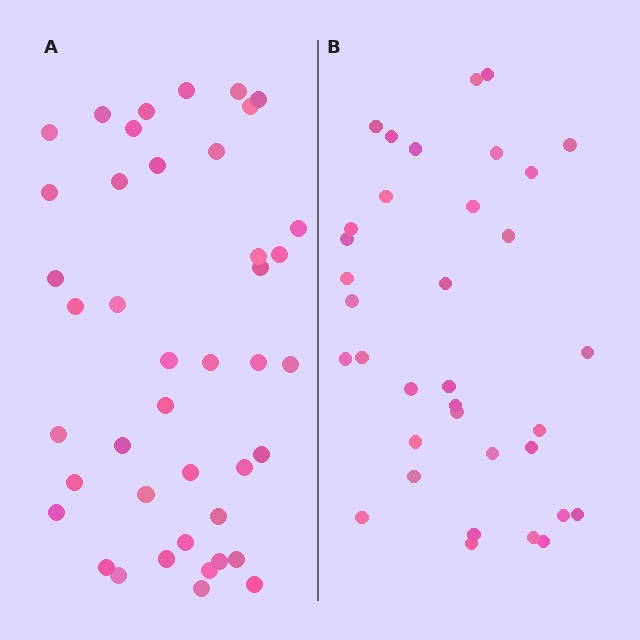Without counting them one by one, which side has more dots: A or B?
Region A (the left region) has more dots.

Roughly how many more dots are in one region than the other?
Region A has roughly 8 or so more dots than region B.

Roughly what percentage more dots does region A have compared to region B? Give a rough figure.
About 20% more.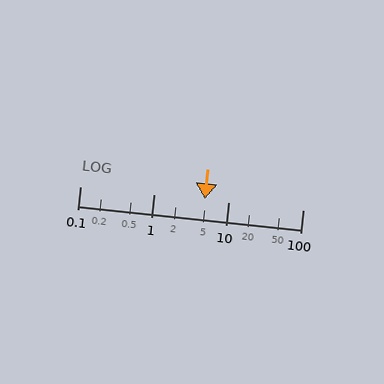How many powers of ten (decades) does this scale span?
The scale spans 3 decades, from 0.1 to 100.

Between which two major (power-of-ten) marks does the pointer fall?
The pointer is between 1 and 10.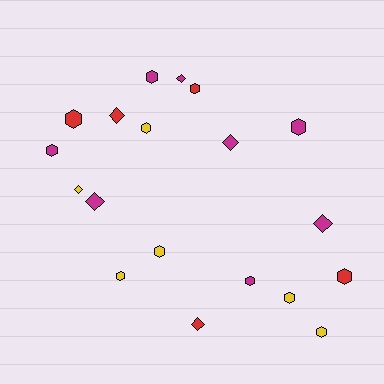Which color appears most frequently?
Magenta, with 8 objects.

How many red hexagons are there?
There are 3 red hexagons.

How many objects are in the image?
There are 19 objects.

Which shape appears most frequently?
Hexagon, with 12 objects.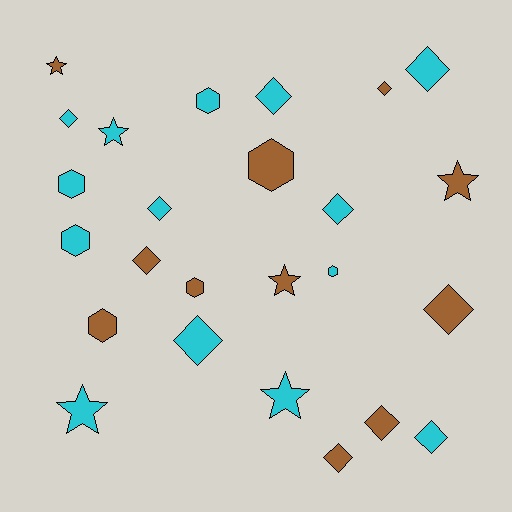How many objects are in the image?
There are 25 objects.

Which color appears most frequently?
Cyan, with 14 objects.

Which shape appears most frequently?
Diamond, with 12 objects.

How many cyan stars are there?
There are 3 cyan stars.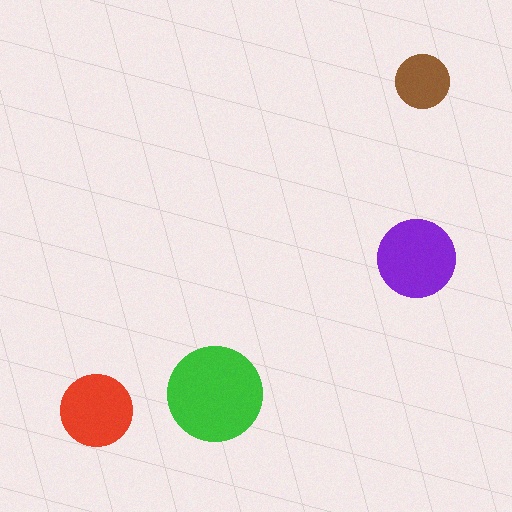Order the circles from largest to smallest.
the green one, the purple one, the red one, the brown one.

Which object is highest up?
The brown circle is topmost.